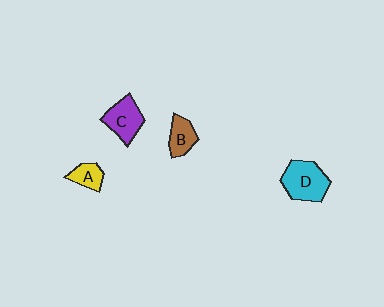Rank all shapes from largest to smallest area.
From largest to smallest: D (cyan), C (purple), B (brown), A (yellow).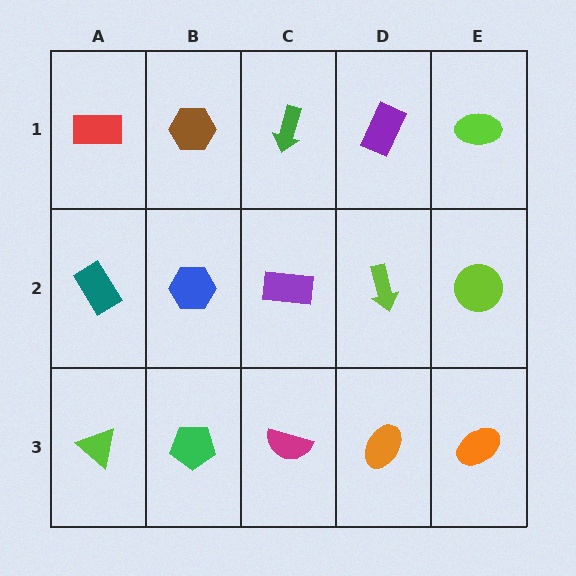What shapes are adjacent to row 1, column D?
A lime arrow (row 2, column D), a green arrow (row 1, column C), a lime ellipse (row 1, column E).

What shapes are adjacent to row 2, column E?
A lime ellipse (row 1, column E), an orange ellipse (row 3, column E), a lime arrow (row 2, column D).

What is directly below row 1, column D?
A lime arrow.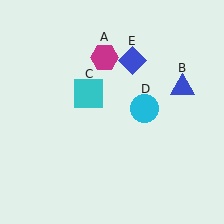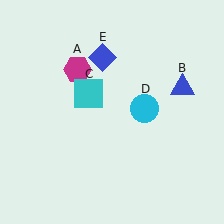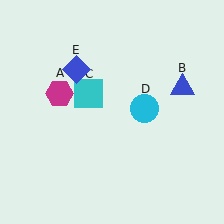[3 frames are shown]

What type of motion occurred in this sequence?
The magenta hexagon (object A), blue diamond (object E) rotated counterclockwise around the center of the scene.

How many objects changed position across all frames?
2 objects changed position: magenta hexagon (object A), blue diamond (object E).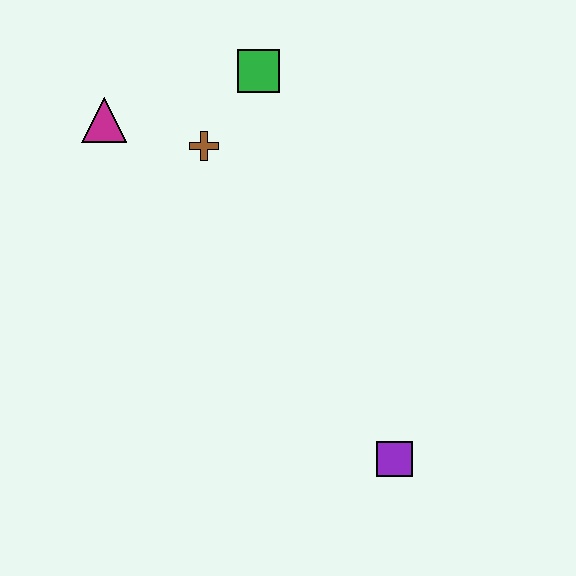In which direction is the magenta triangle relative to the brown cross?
The magenta triangle is to the left of the brown cross.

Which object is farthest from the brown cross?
The purple square is farthest from the brown cross.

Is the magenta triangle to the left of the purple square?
Yes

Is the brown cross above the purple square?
Yes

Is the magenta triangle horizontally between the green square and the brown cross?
No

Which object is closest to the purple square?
The brown cross is closest to the purple square.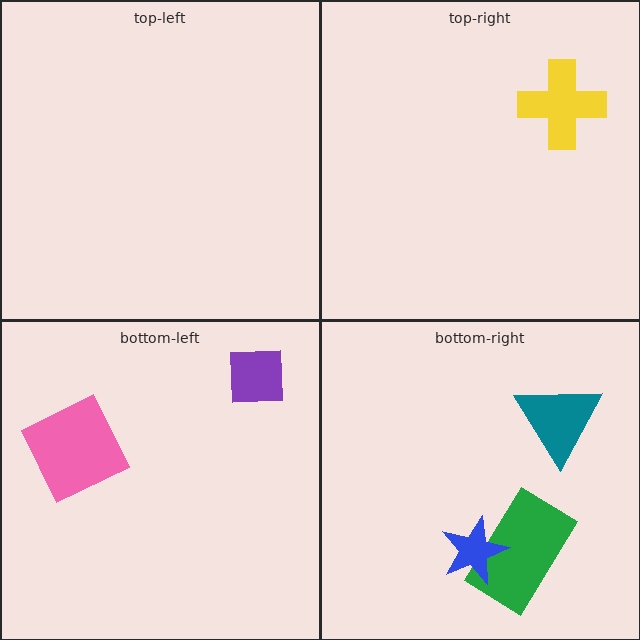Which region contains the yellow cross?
The top-right region.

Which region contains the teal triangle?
The bottom-right region.